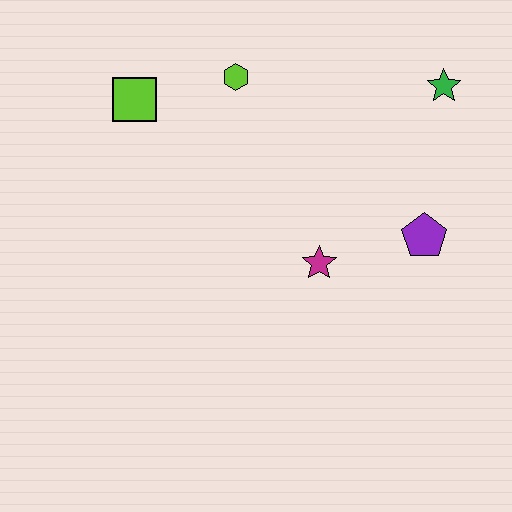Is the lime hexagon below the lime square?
No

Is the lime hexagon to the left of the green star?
Yes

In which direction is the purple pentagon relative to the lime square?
The purple pentagon is to the right of the lime square.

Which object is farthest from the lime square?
The purple pentagon is farthest from the lime square.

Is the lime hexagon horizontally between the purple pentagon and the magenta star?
No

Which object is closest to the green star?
The purple pentagon is closest to the green star.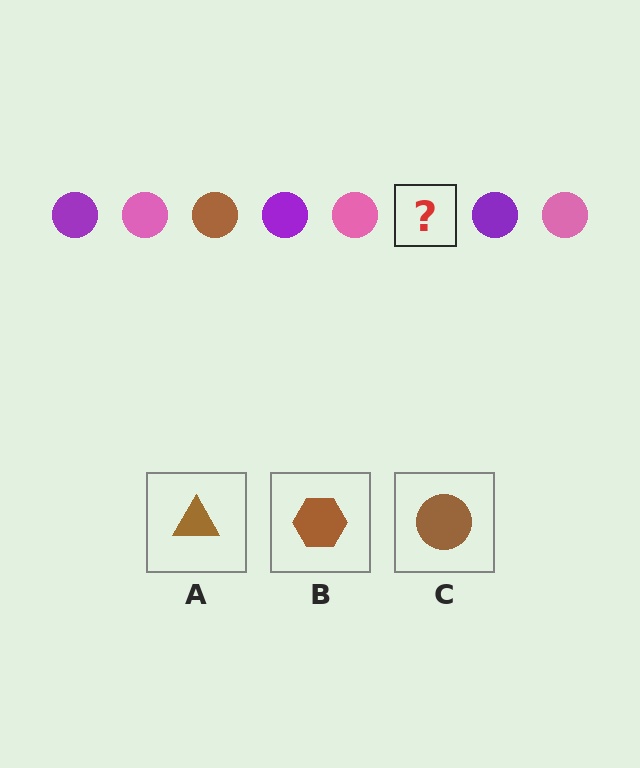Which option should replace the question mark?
Option C.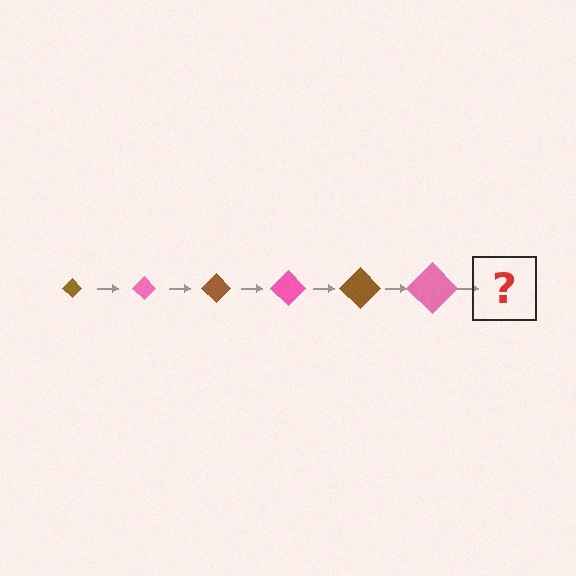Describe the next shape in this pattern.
It should be a brown diamond, larger than the previous one.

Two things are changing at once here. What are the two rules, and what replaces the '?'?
The two rules are that the diamond grows larger each step and the color cycles through brown and pink. The '?' should be a brown diamond, larger than the previous one.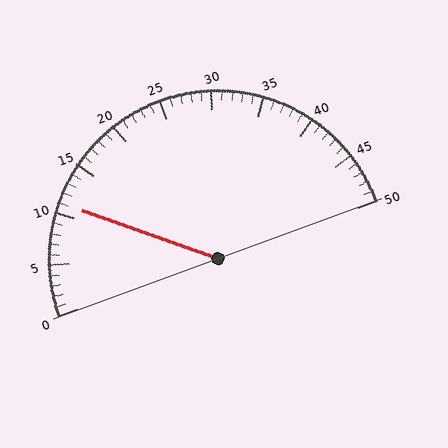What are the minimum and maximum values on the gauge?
The gauge ranges from 0 to 50.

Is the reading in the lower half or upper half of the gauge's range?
The reading is in the lower half of the range (0 to 50).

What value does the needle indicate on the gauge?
The needle indicates approximately 11.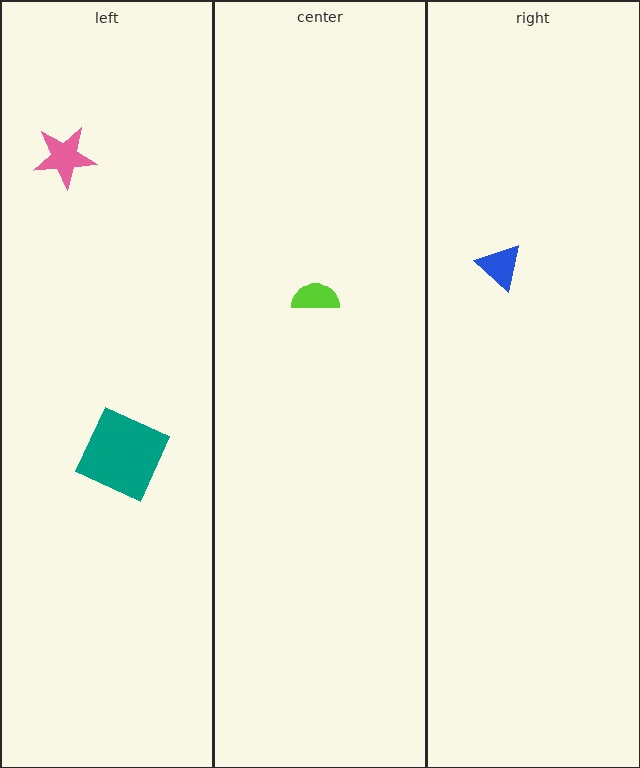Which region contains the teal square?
The left region.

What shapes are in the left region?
The pink star, the teal square.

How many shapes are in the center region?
1.